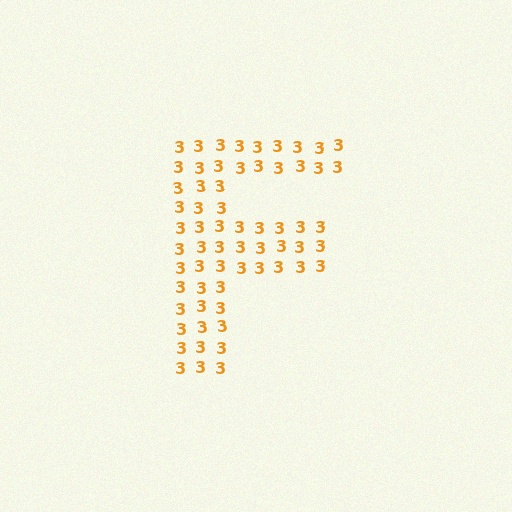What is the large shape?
The large shape is the letter F.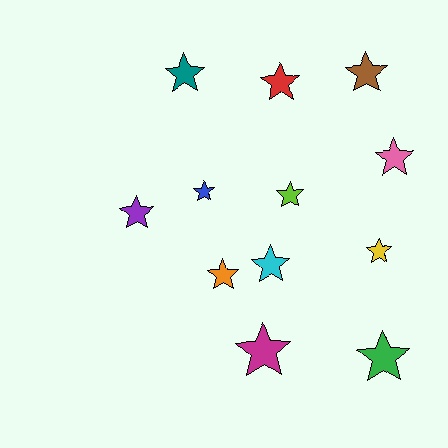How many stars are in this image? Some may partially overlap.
There are 12 stars.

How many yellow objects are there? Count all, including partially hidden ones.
There is 1 yellow object.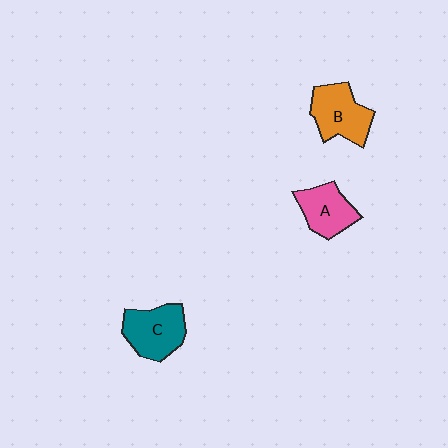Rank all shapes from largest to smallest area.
From largest to smallest: C (teal), B (orange), A (pink).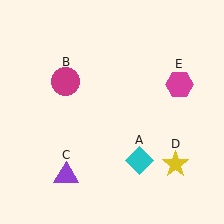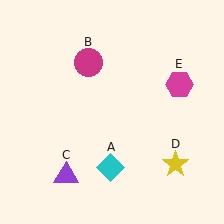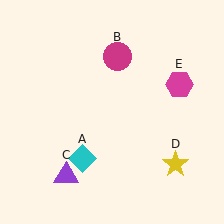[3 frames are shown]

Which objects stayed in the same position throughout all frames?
Purple triangle (object C) and yellow star (object D) and magenta hexagon (object E) remained stationary.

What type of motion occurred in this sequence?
The cyan diamond (object A), magenta circle (object B) rotated clockwise around the center of the scene.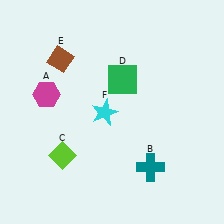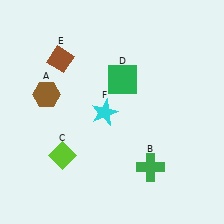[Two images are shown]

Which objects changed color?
A changed from magenta to brown. B changed from teal to green.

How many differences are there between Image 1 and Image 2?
There are 2 differences between the two images.